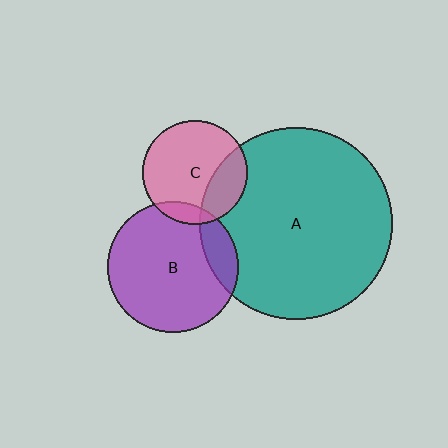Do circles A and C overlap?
Yes.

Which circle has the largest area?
Circle A (teal).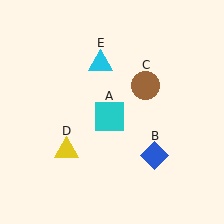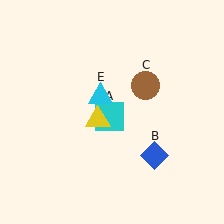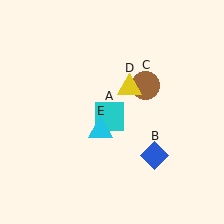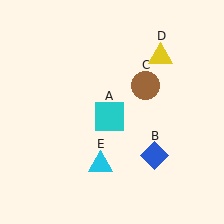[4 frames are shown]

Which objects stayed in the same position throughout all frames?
Cyan square (object A) and blue diamond (object B) and brown circle (object C) remained stationary.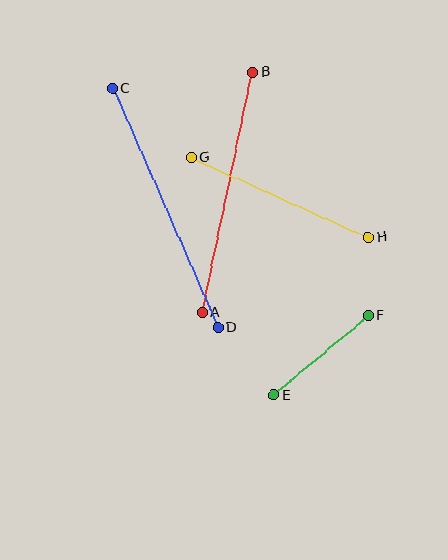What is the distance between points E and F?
The distance is approximately 124 pixels.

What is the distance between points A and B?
The distance is approximately 245 pixels.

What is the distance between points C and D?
The distance is approximately 261 pixels.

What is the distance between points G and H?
The distance is approximately 194 pixels.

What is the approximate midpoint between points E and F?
The midpoint is at approximately (321, 355) pixels.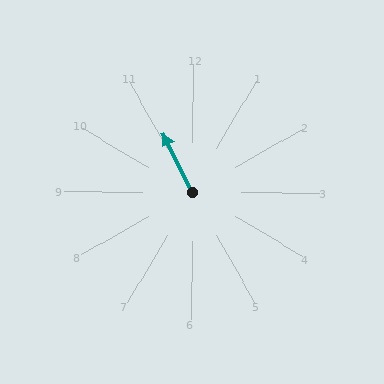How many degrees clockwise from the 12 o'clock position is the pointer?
Approximately 334 degrees.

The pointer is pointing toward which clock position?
Roughly 11 o'clock.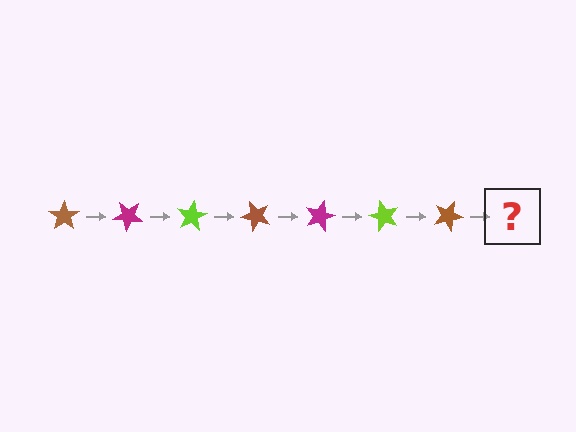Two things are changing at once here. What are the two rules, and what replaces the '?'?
The two rules are that it rotates 40 degrees each step and the color cycles through brown, magenta, and lime. The '?' should be a magenta star, rotated 280 degrees from the start.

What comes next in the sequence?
The next element should be a magenta star, rotated 280 degrees from the start.